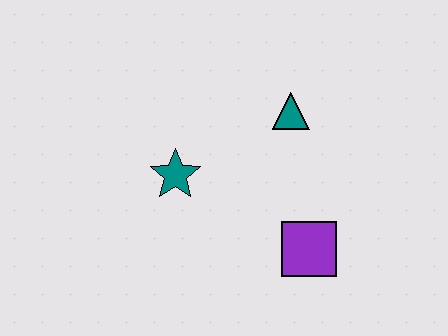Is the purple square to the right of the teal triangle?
Yes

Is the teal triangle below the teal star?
No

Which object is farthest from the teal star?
The purple square is farthest from the teal star.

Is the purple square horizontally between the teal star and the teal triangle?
No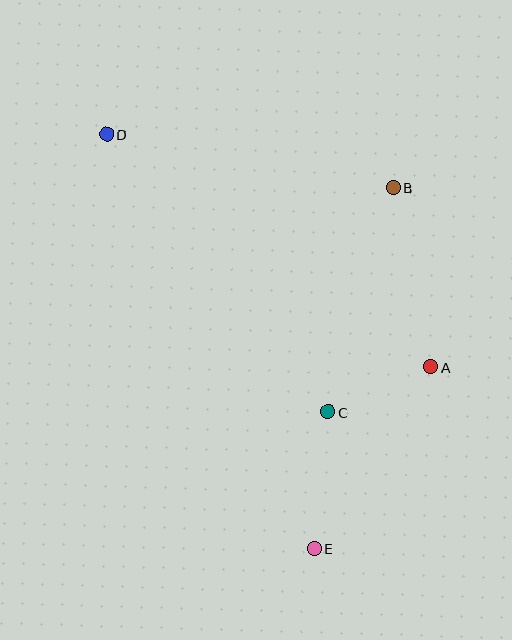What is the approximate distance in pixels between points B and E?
The distance between B and E is approximately 370 pixels.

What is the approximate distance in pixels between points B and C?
The distance between B and C is approximately 234 pixels.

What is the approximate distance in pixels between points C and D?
The distance between C and D is approximately 355 pixels.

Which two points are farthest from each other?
Points D and E are farthest from each other.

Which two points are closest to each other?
Points A and C are closest to each other.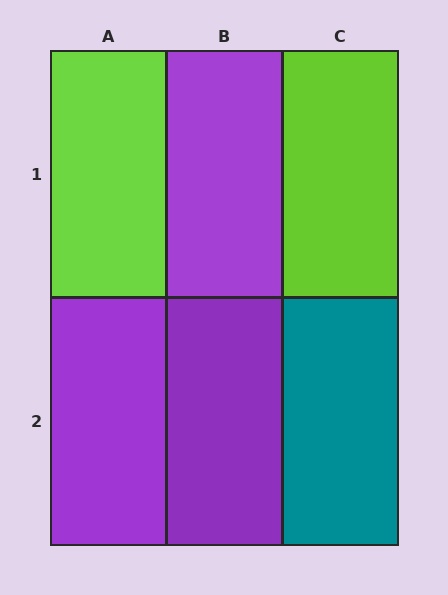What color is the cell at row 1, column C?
Lime.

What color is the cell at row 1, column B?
Purple.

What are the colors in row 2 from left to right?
Purple, purple, teal.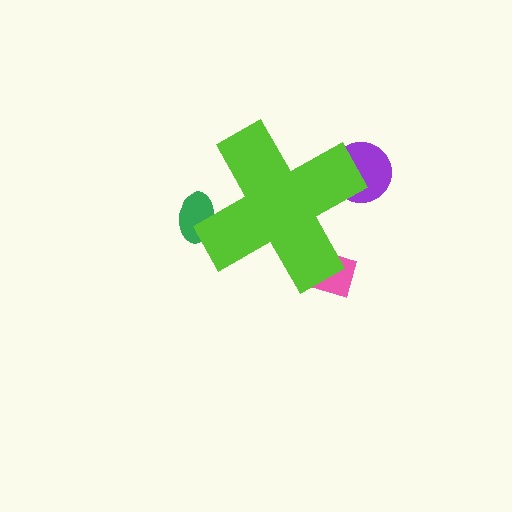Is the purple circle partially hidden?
Yes, the purple circle is partially hidden behind the lime cross.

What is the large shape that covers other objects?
A lime cross.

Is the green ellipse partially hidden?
Yes, the green ellipse is partially hidden behind the lime cross.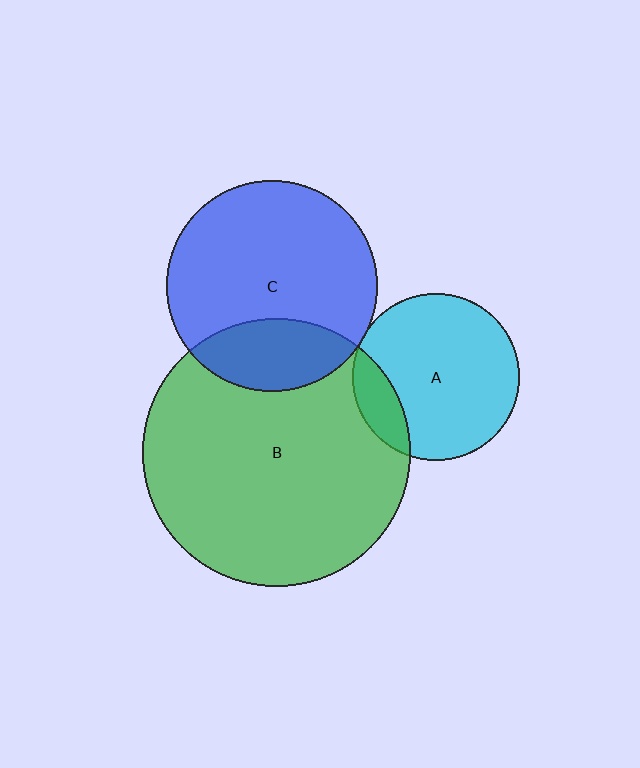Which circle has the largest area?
Circle B (green).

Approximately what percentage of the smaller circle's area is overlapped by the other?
Approximately 25%.